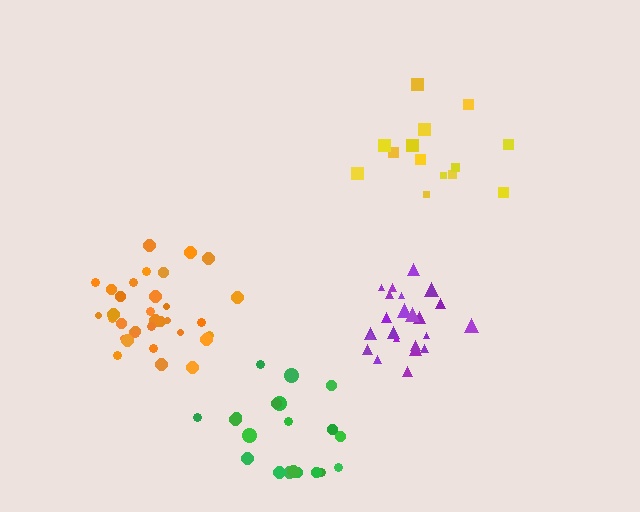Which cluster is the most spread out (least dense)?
Yellow.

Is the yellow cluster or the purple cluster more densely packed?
Purple.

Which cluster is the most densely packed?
Orange.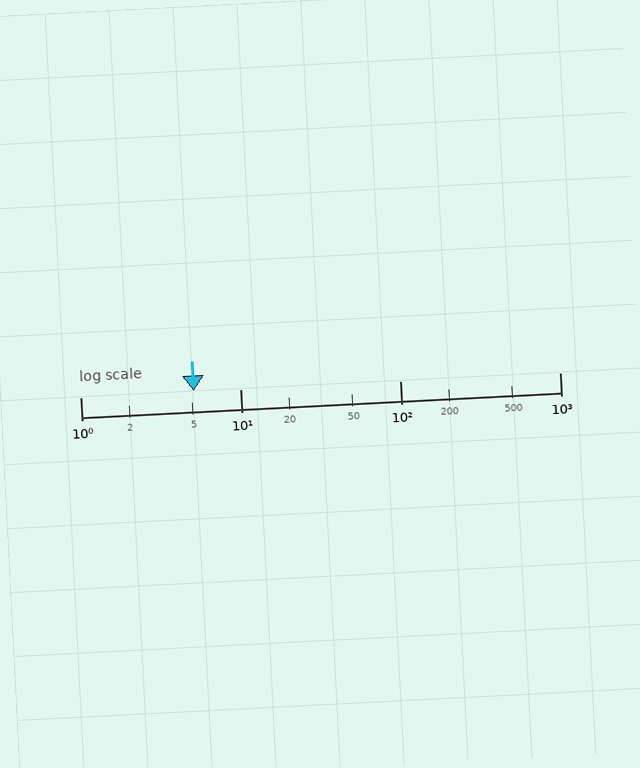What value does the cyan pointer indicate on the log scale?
The pointer indicates approximately 5.1.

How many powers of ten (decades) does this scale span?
The scale spans 3 decades, from 1 to 1000.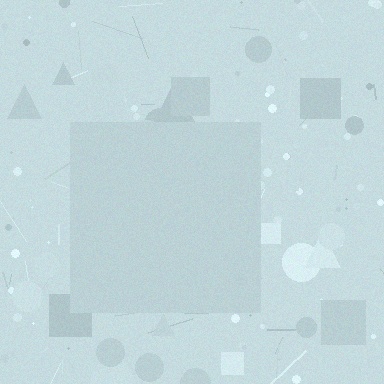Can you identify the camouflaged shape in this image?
The camouflaged shape is a square.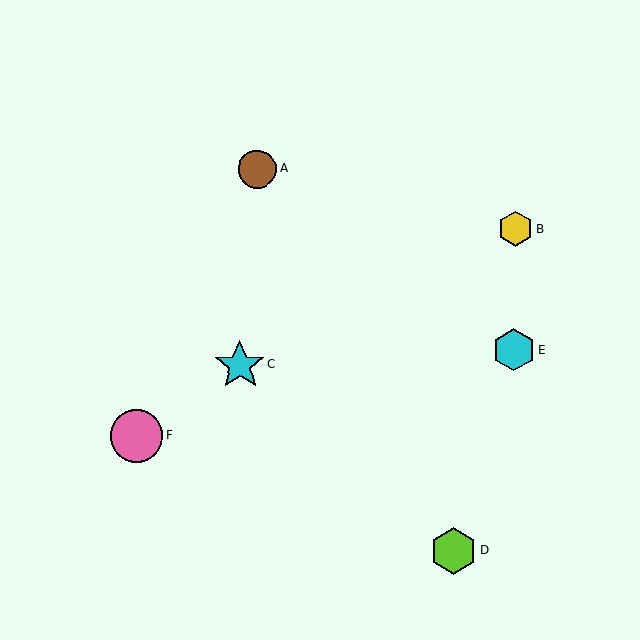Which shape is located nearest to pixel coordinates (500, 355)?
The cyan hexagon (labeled E) at (514, 350) is nearest to that location.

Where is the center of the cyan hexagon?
The center of the cyan hexagon is at (514, 350).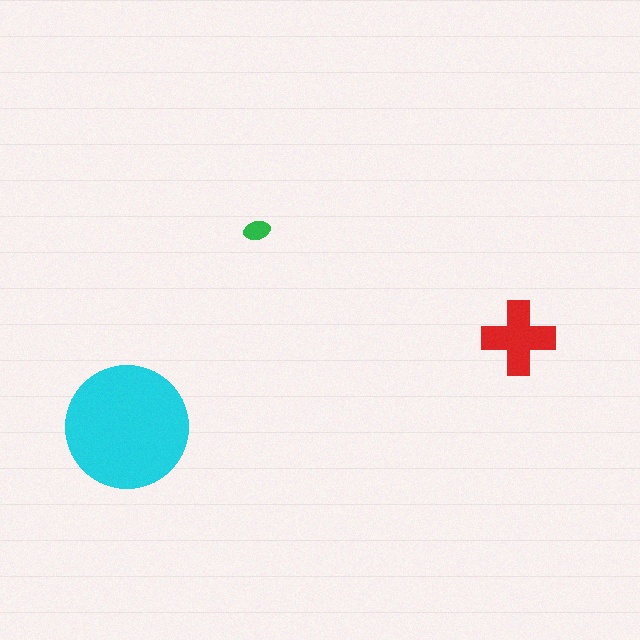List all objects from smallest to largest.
The green ellipse, the red cross, the cyan circle.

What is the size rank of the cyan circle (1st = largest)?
1st.